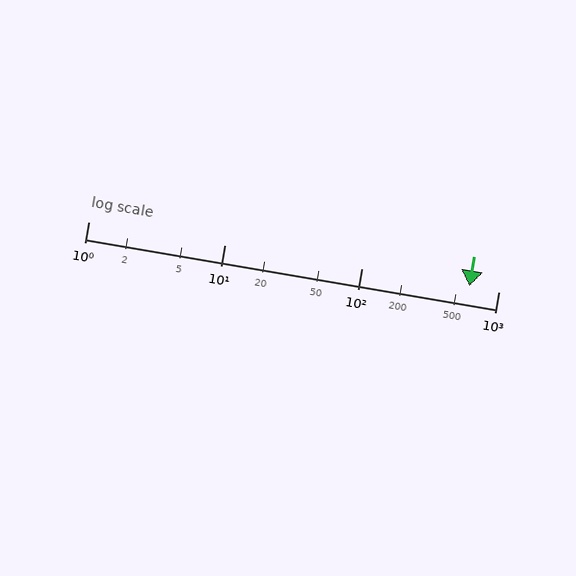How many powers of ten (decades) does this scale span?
The scale spans 3 decades, from 1 to 1000.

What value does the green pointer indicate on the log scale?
The pointer indicates approximately 610.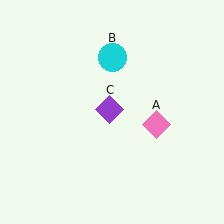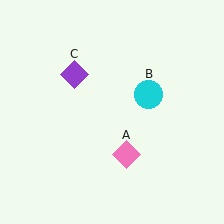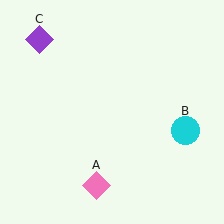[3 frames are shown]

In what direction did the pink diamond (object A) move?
The pink diamond (object A) moved down and to the left.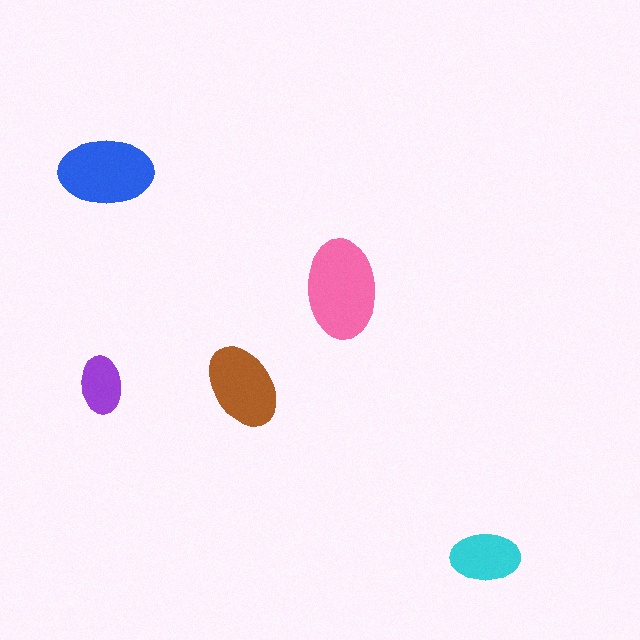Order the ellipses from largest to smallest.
the pink one, the blue one, the brown one, the cyan one, the purple one.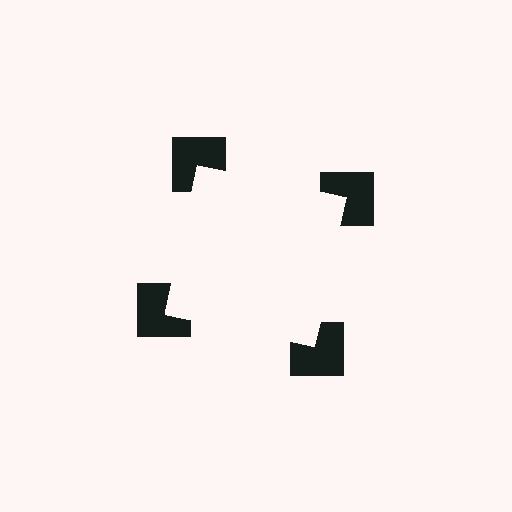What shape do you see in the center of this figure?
An illusory square — its edges are inferred from the aligned wedge cuts in the notched squares, not physically drawn.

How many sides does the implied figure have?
4 sides.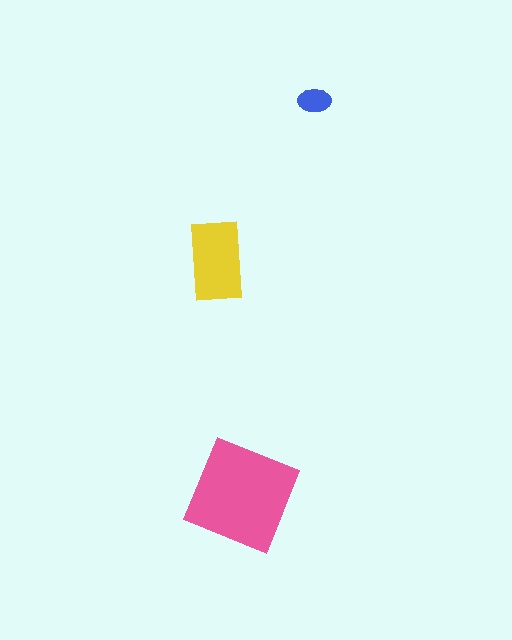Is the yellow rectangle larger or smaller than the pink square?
Smaller.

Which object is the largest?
The pink square.